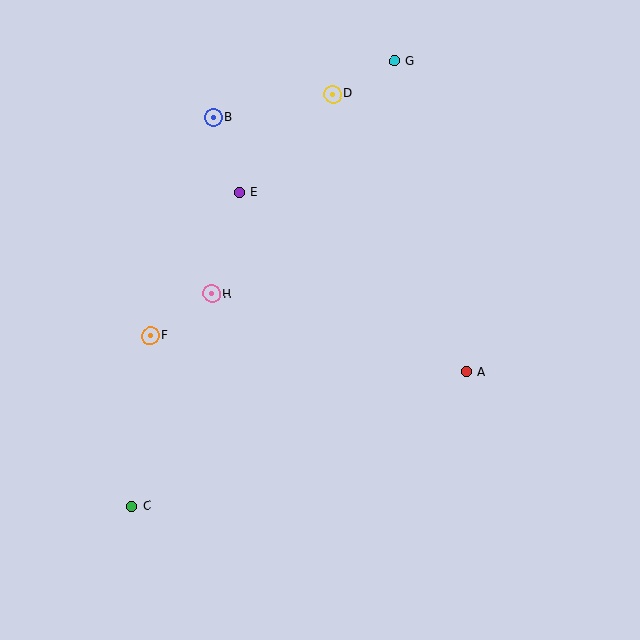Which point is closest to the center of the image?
Point H at (212, 294) is closest to the center.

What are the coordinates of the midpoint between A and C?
The midpoint between A and C is at (299, 439).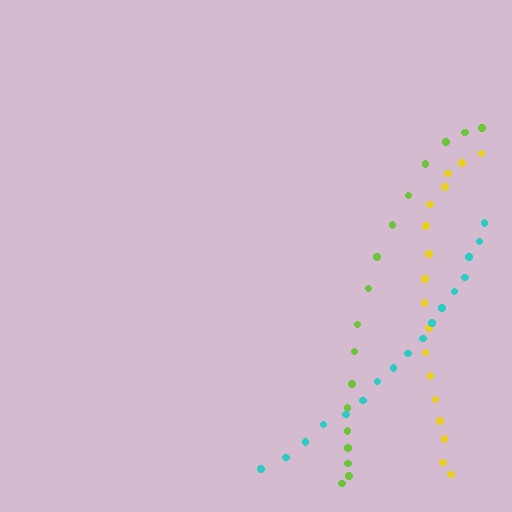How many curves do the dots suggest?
There are 3 distinct paths.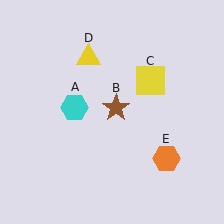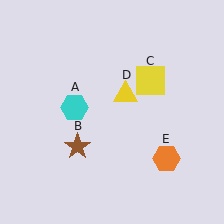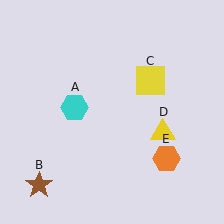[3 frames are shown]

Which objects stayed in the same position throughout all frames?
Cyan hexagon (object A) and yellow square (object C) and orange hexagon (object E) remained stationary.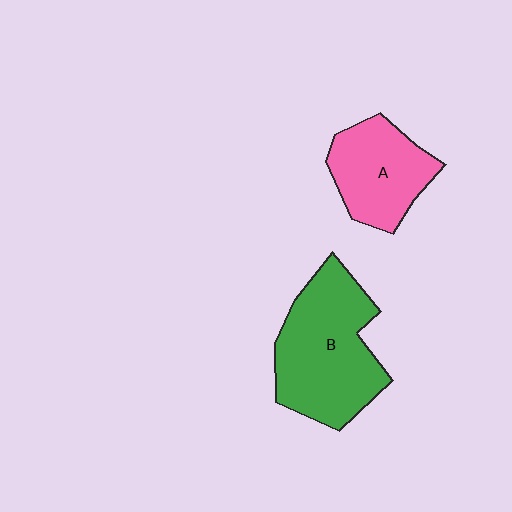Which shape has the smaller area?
Shape A (pink).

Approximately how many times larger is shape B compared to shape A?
Approximately 1.5 times.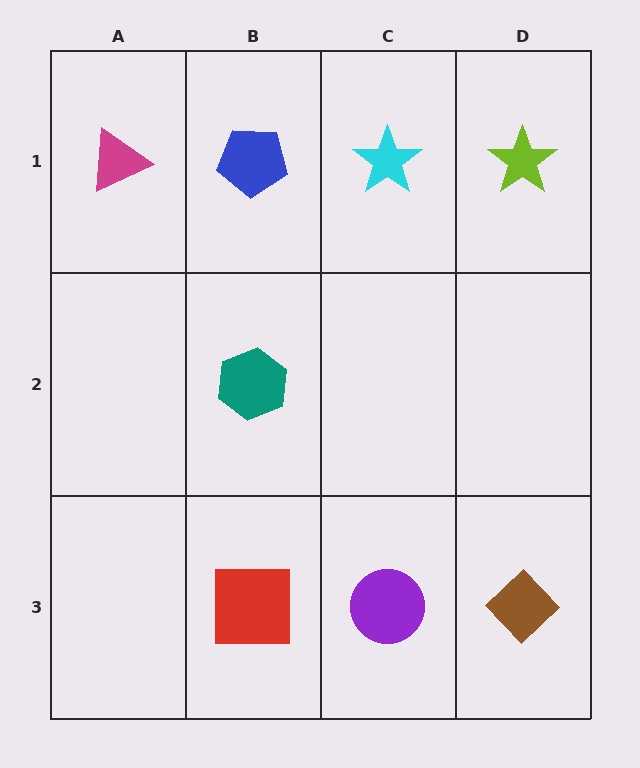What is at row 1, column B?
A blue pentagon.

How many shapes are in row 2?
1 shape.